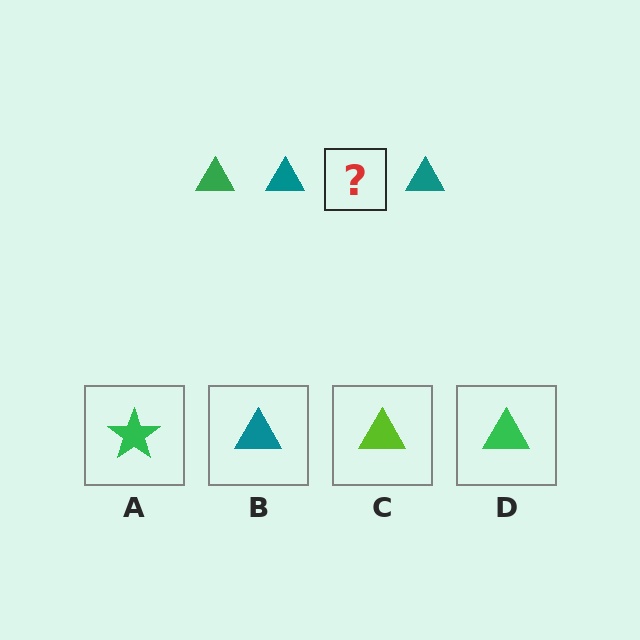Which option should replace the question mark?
Option D.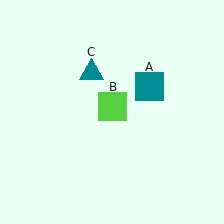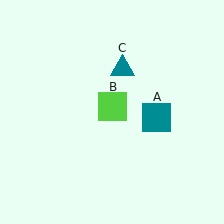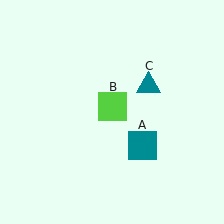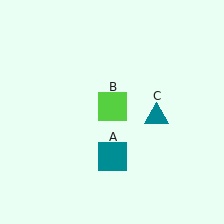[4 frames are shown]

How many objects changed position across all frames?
2 objects changed position: teal square (object A), teal triangle (object C).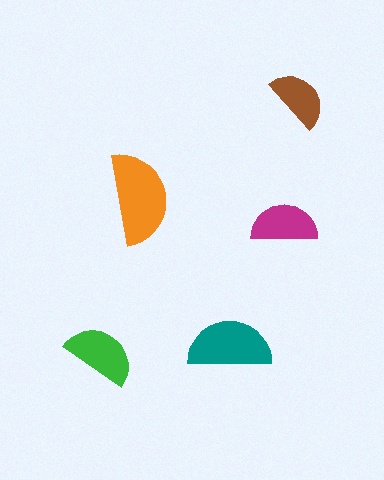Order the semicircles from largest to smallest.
the orange one, the teal one, the green one, the magenta one, the brown one.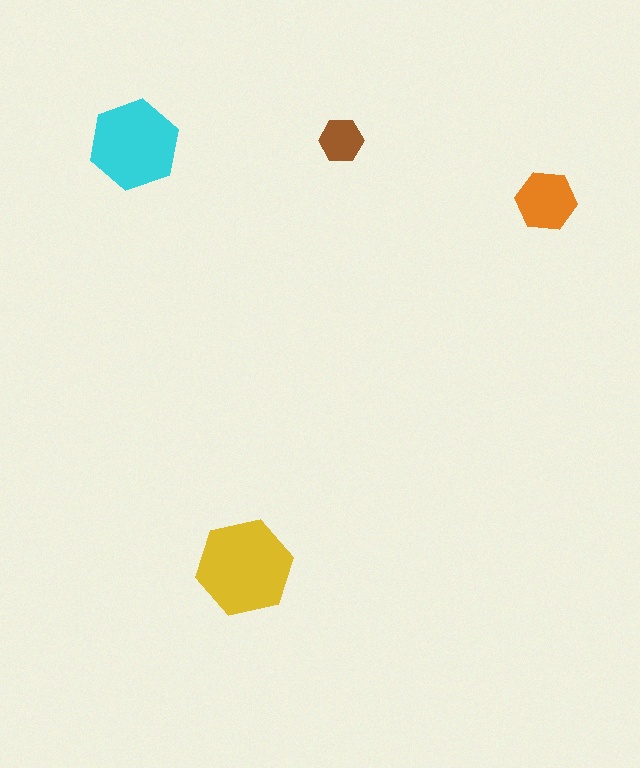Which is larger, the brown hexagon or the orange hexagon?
The orange one.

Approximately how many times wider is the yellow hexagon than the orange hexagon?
About 1.5 times wider.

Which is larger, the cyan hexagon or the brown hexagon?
The cyan one.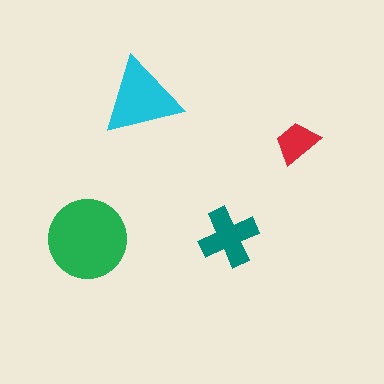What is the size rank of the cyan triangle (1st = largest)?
2nd.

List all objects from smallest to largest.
The red trapezoid, the teal cross, the cyan triangle, the green circle.